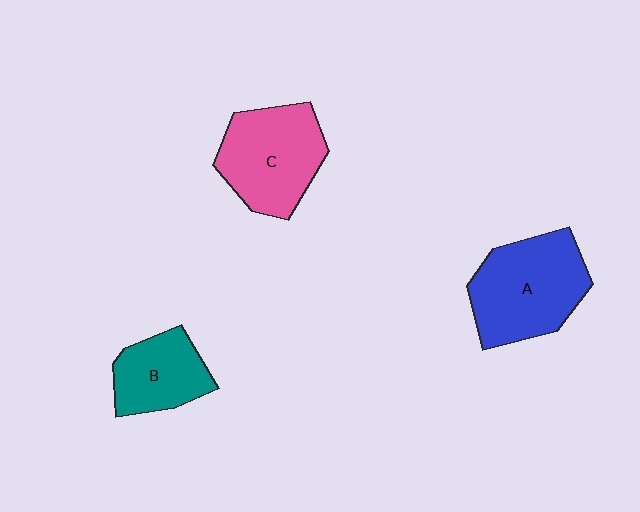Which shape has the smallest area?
Shape B (teal).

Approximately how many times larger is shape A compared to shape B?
Approximately 1.6 times.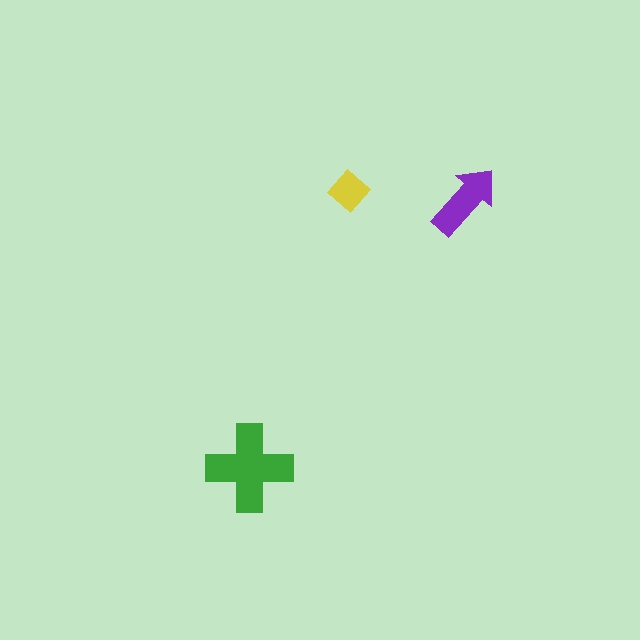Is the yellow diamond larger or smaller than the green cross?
Smaller.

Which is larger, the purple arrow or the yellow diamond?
The purple arrow.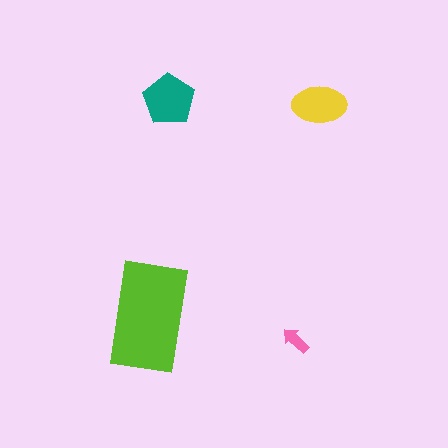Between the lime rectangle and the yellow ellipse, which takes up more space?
The lime rectangle.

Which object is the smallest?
The pink arrow.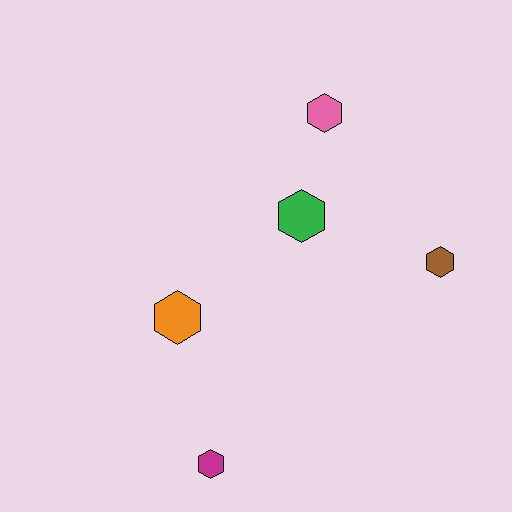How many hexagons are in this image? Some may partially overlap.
There are 5 hexagons.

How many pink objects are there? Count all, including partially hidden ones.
There is 1 pink object.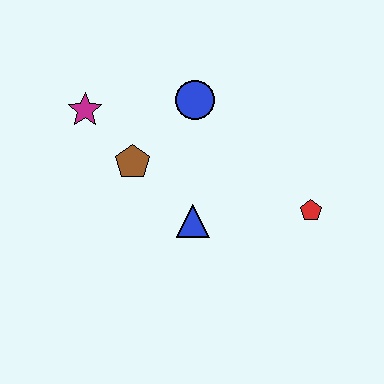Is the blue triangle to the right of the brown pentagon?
Yes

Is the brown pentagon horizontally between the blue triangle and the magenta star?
Yes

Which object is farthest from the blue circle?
The red pentagon is farthest from the blue circle.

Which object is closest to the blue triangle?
The brown pentagon is closest to the blue triangle.